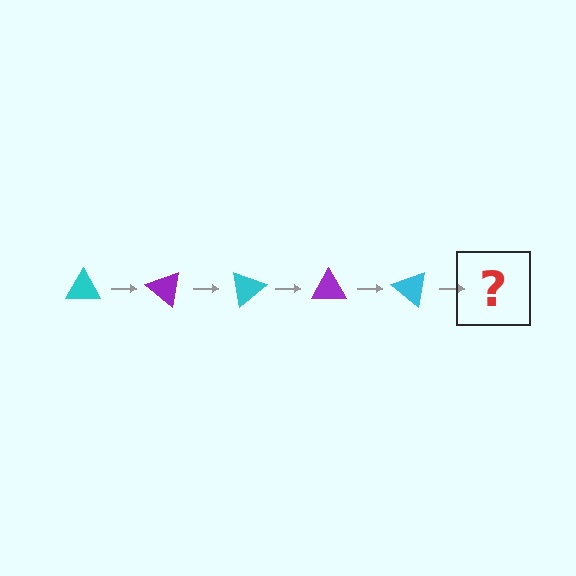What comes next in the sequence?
The next element should be a purple triangle, rotated 200 degrees from the start.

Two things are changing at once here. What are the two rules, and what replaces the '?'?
The two rules are that it rotates 40 degrees each step and the color cycles through cyan and purple. The '?' should be a purple triangle, rotated 200 degrees from the start.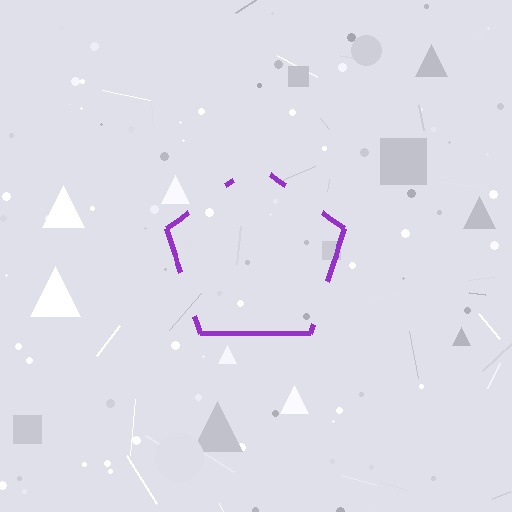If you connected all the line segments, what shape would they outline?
They would outline a pentagon.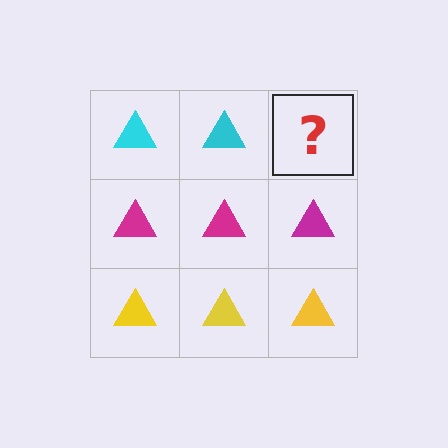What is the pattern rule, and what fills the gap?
The rule is that each row has a consistent color. The gap should be filled with a cyan triangle.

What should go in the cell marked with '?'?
The missing cell should contain a cyan triangle.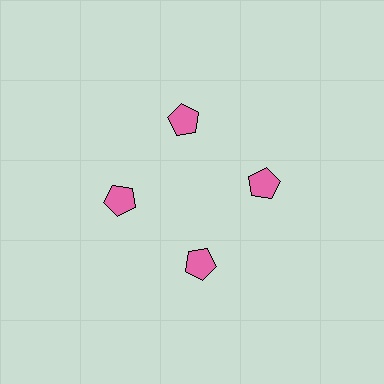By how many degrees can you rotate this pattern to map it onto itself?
The pattern maps onto itself every 90 degrees of rotation.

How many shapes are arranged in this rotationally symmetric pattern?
There are 4 shapes, arranged in 4 groups of 1.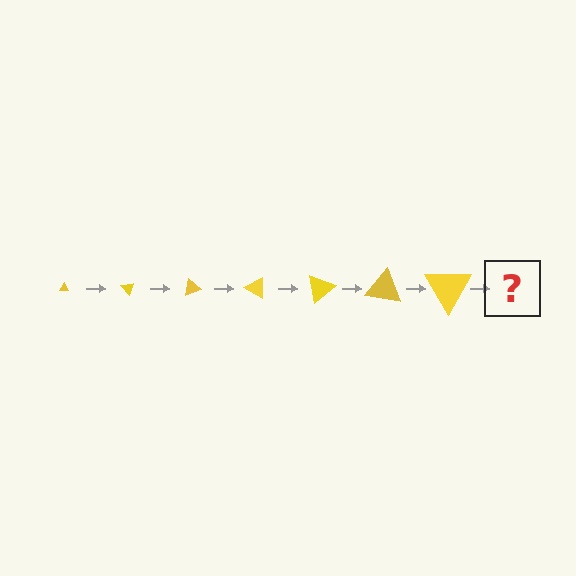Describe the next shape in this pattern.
It should be a triangle, larger than the previous one and rotated 350 degrees from the start.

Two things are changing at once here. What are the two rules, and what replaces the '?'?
The two rules are that the triangle grows larger each step and it rotates 50 degrees each step. The '?' should be a triangle, larger than the previous one and rotated 350 degrees from the start.